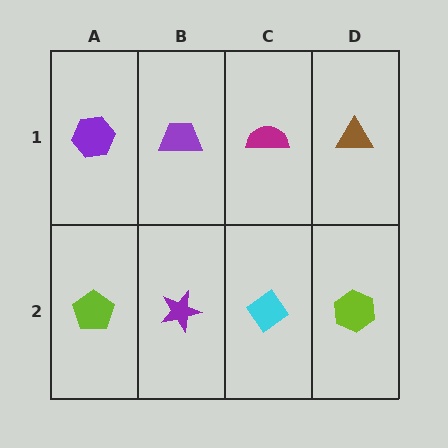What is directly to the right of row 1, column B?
A magenta semicircle.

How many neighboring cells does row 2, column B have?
3.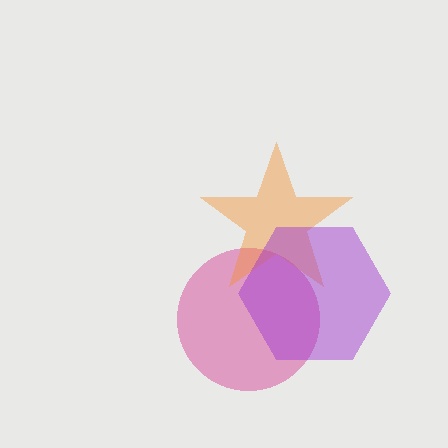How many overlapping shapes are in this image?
There are 3 overlapping shapes in the image.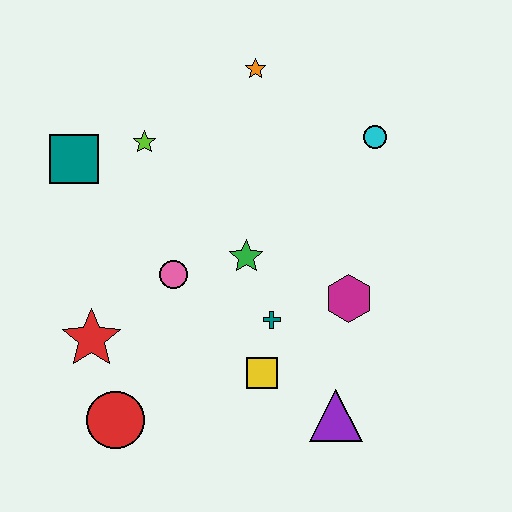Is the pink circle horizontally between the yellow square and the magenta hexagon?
No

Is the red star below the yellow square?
No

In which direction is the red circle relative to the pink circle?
The red circle is below the pink circle.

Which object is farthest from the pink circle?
The cyan circle is farthest from the pink circle.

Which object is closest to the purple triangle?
The yellow square is closest to the purple triangle.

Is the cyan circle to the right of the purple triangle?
Yes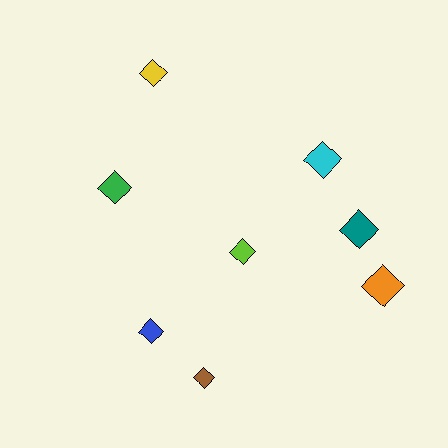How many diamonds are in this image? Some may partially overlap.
There are 8 diamonds.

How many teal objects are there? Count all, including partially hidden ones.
There is 1 teal object.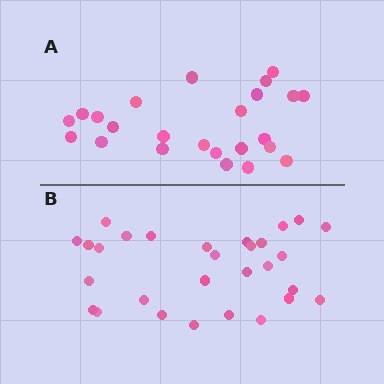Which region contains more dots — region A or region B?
Region B (the bottom region) has more dots.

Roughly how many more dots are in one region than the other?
Region B has about 5 more dots than region A.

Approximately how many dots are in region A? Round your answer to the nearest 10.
About 20 dots. (The exact count is 24, which rounds to 20.)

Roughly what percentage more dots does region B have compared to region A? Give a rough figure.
About 20% more.